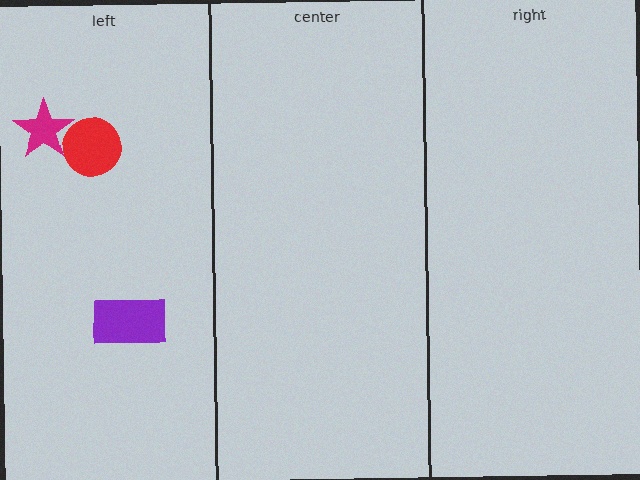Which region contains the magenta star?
The left region.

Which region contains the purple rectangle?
The left region.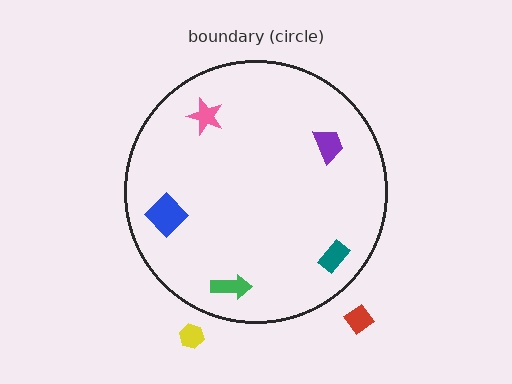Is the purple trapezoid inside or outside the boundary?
Inside.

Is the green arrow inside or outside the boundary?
Inside.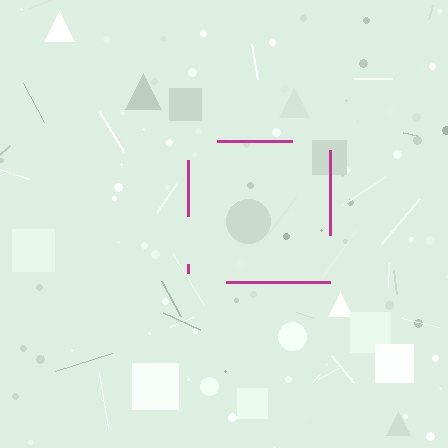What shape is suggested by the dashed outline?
The dashed outline suggests a square.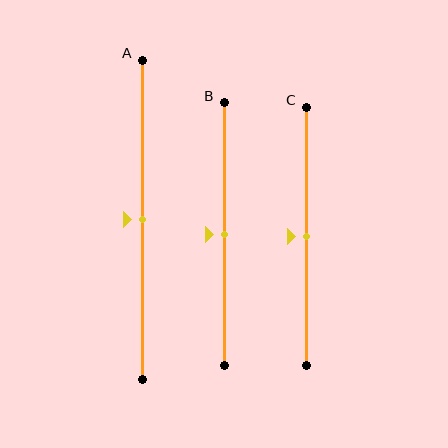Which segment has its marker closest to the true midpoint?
Segment A has its marker closest to the true midpoint.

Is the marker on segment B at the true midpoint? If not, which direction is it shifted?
Yes, the marker on segment B is at the true midpoint.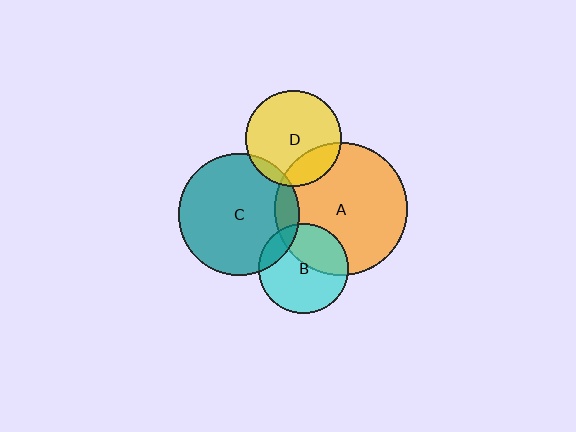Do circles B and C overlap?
Yes.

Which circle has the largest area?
Circle A (orange).